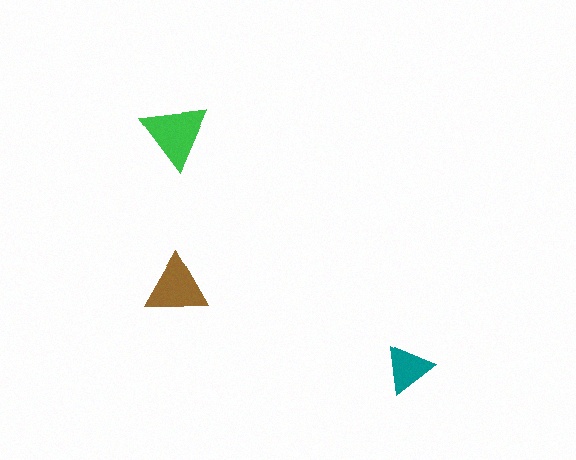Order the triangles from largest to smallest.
the green one, the brown one, the teal one.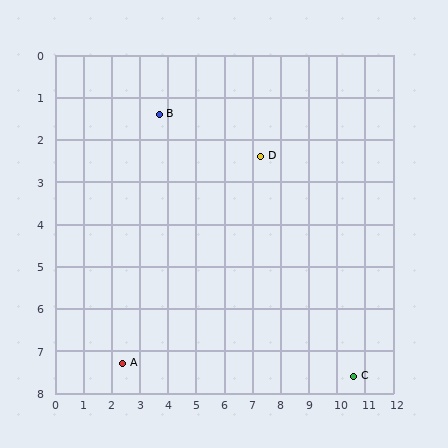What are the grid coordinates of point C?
Point C is at approximately (10.6, 7.6).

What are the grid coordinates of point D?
Point D is at approximately (7.3, 2.4).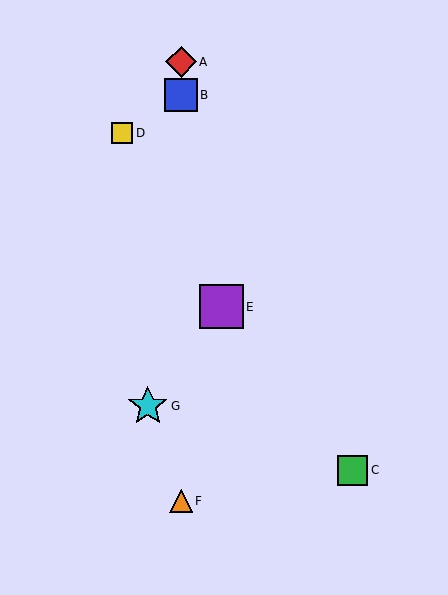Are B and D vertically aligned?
No, B is at x≈181 and D is at x≈122.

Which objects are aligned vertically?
Objects A, B, F are aligned vertically.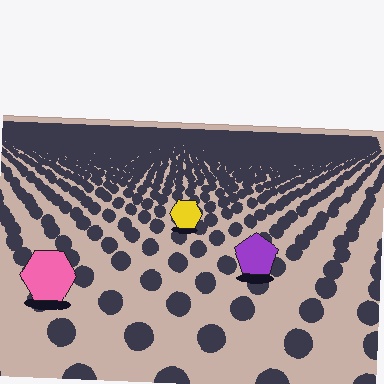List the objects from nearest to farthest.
From nearest to farthest: the pink hexagon, the purple pentagon, the yellow hexagon.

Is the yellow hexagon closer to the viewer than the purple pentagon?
No. The purple pentagon is closer — you can tell from the texture gradient: the ground texture is coarser near it.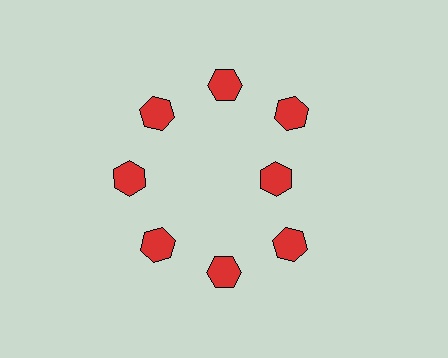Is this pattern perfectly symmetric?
No. The 8 red hexagons are arranged in a ring, but one element near the 3 o'clock position is pulled inward toward the center, breaking the 8-fold rotational symmetry.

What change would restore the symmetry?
The symmetry would be restored by moving it outward, back onto the ring so that all 8 hexagons sit at equal angles and equal distance from the center.